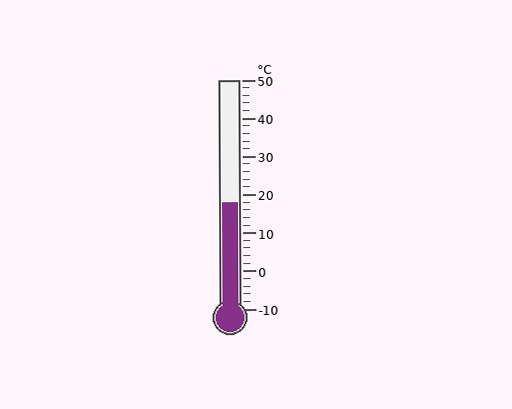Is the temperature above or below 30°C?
The temperature is below 30°C.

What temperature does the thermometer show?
The thermometer shows approximately 18°C.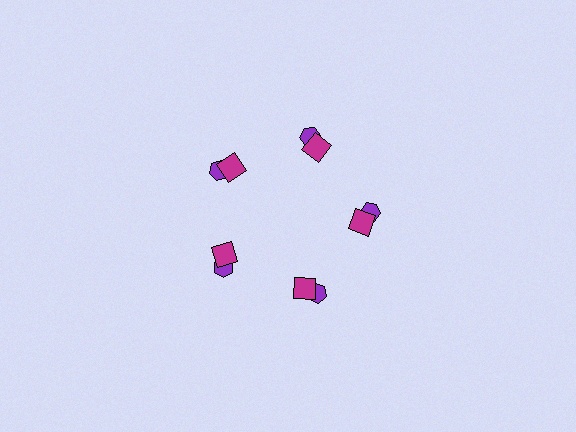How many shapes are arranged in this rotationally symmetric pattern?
There are 10 shapes, arranged in 5 groups of 2.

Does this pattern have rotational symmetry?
Yes, this pattern has 5-fold rotational symmetry. It looks the same after rotating 72 degrees around the center.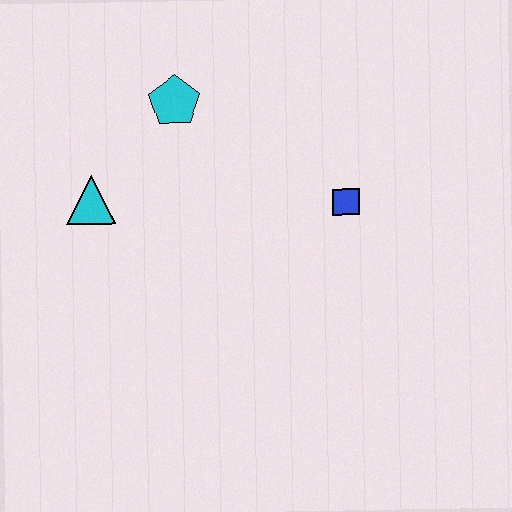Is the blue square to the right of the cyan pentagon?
Yes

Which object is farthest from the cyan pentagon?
The blue square is farthest from the cyan pentagon.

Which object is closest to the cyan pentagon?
The cyan triangle is closest to the cyan pentagon.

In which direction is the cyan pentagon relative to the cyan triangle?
The cyan pentagon is above the cyan triangle.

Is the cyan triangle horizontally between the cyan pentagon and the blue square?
No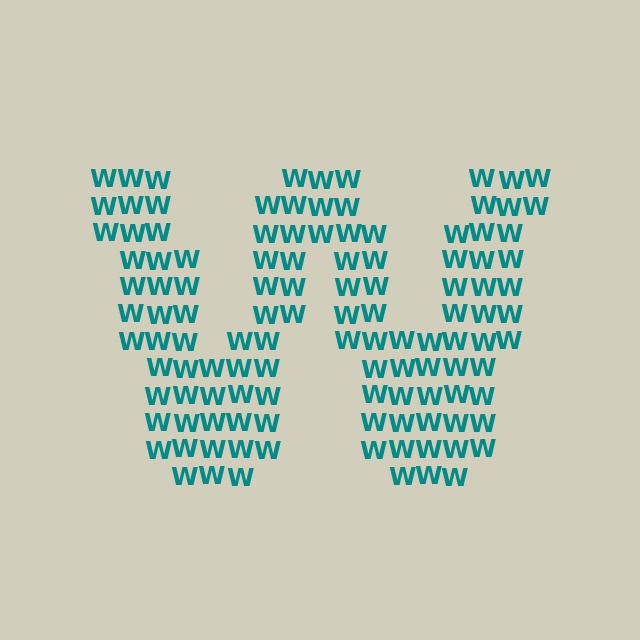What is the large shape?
The large shape is the letter W.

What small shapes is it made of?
It is made of small letter W's.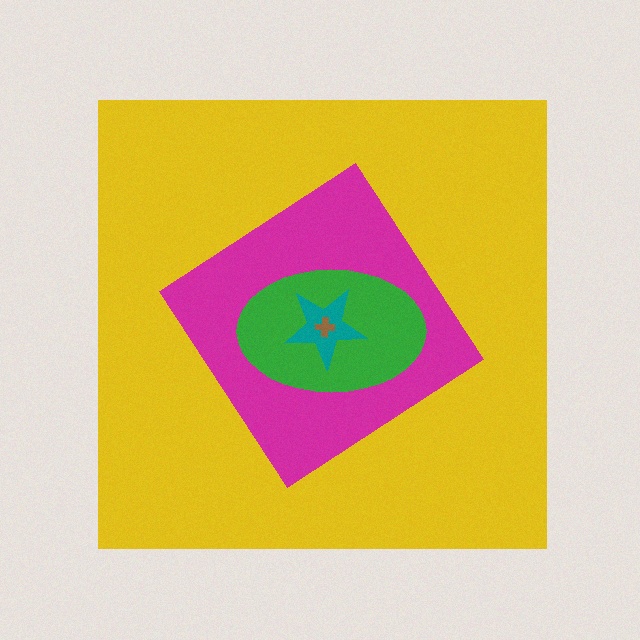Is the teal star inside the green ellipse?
Yes.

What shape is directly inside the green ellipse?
The teal star.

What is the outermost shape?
The yellow square.